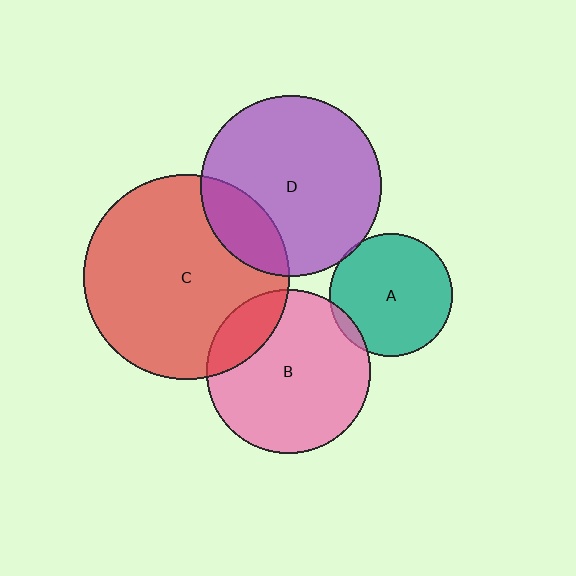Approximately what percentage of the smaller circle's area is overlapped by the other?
Approximately 20%.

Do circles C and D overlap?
Yes.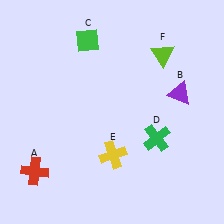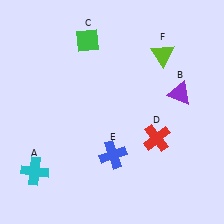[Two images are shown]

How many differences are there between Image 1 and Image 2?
There are 3 differences between the two images.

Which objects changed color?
A changed from red to cyan. D changed from green to red. E changed from yellow to blue.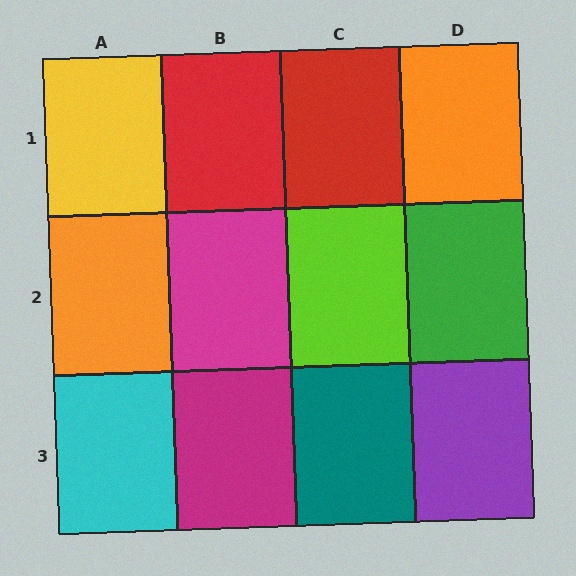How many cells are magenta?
2 cells are magenta.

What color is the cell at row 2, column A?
Orange.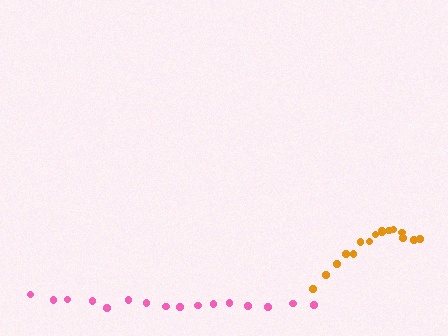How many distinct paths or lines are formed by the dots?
There are 2 distinct paths.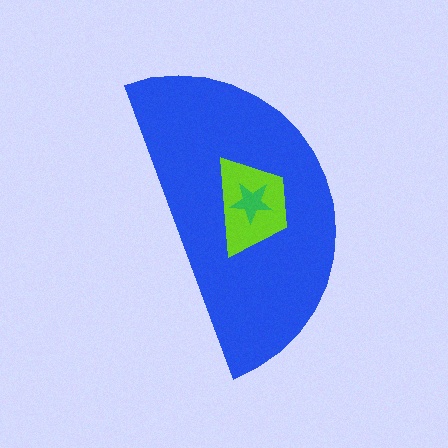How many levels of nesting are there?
3.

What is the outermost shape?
The blue semicircle.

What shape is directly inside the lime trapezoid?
The green star.